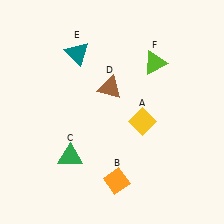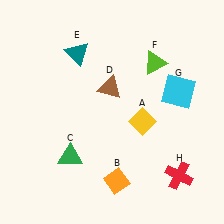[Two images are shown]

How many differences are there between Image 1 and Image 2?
There are 2 differences between the two images.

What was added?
A cyan square (G), a red cross (H) were added in Image 2.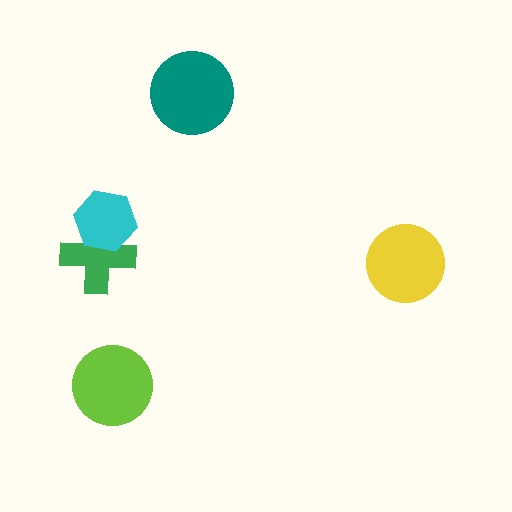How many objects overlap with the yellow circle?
0 objects overlap with the yellow circle.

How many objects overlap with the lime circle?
0 objects overlap with the lime circle.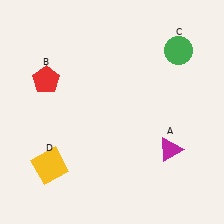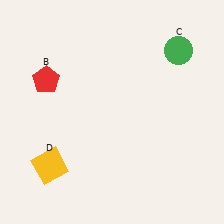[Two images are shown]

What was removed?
The magenta triangle (A) was removed in Image 2.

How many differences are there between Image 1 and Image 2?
There is 1 difference between the two images.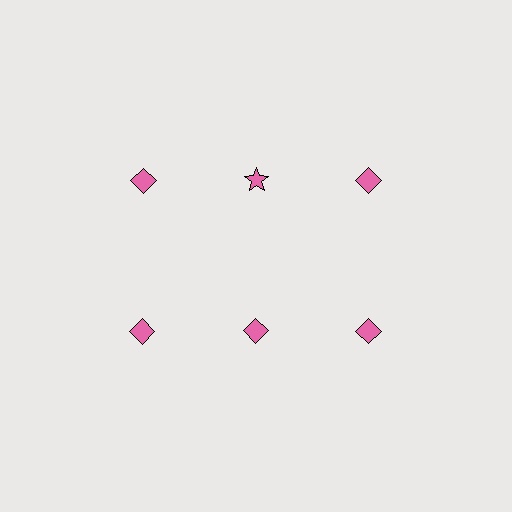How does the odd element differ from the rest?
It has a different shape: star instead of diamond.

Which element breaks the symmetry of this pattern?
The pink star in the top row, second from left column breaks the symmetry. All other shapes are pink diamonds.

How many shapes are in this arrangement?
There are 6 shapes arranged in a grid pattern.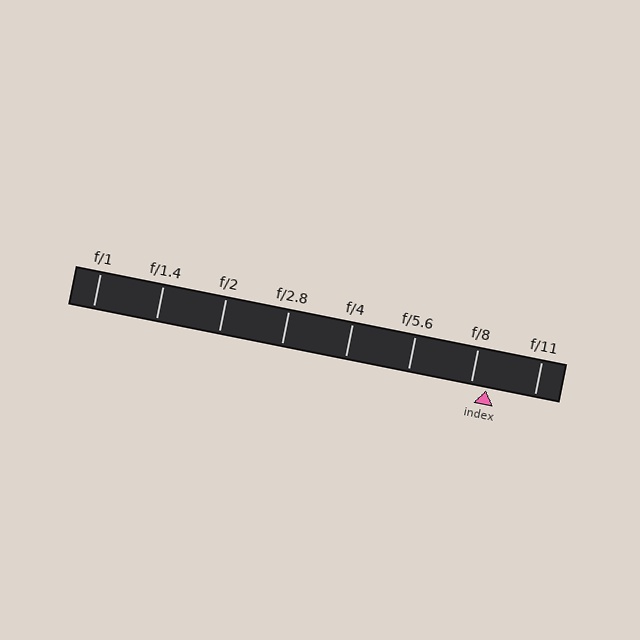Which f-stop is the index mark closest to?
The index mark is closest to f/8.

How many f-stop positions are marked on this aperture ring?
There are 8 f-stop positions marked.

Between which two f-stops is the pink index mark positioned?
The index mark is between f/8 and f/11.